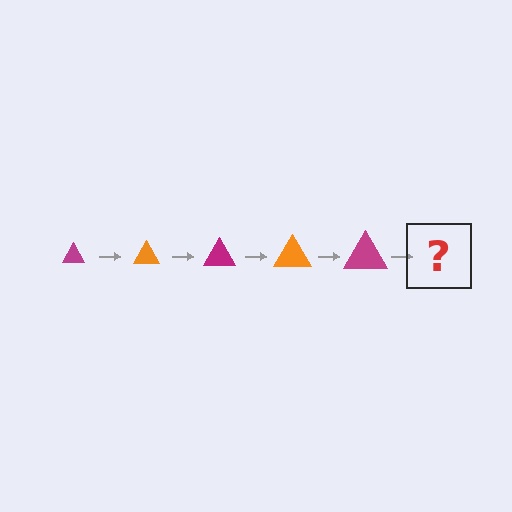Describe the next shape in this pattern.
It should be an orange triangle, larger than the previous one.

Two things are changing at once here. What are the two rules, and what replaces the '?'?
The two rules are that the triangle grows larger each step and the color cycles through magenta and orange. The '?' should be an orange triangle, larger than the previous one.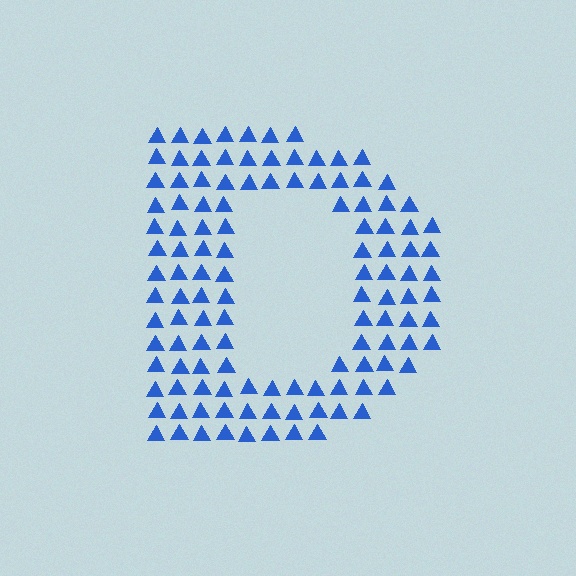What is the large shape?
The large shape is the letter D.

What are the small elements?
The small elements are triangles.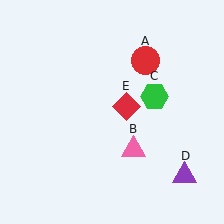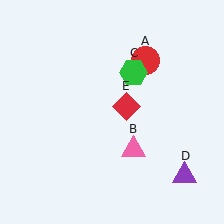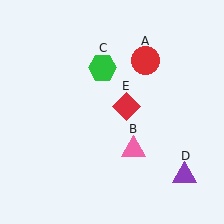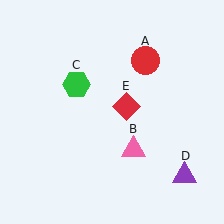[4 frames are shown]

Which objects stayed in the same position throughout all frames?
Red circle (object A) and pink triangle (object B) and purple triangle (object D) and red diamond (object E) remained stationary.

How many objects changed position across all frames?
1 object changed position: green hexagon (object C).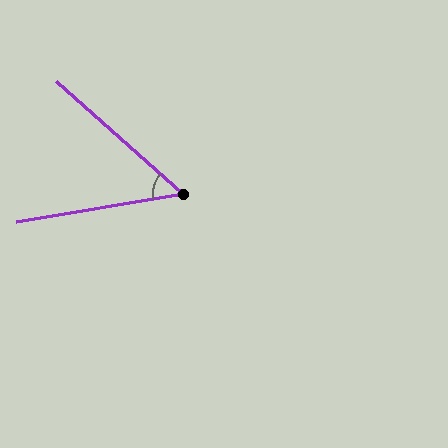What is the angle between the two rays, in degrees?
Approximately 51 degrees.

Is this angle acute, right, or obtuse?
It is acute.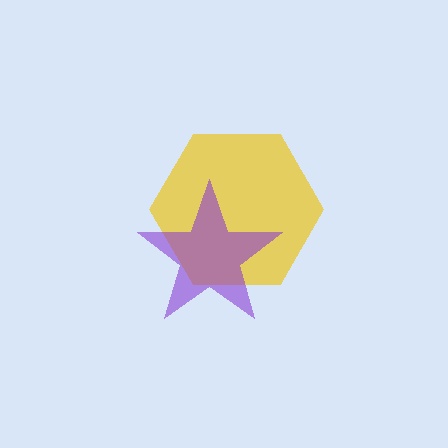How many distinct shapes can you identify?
There are 2 distinct shapes: a yellow hexagon, a purple star.